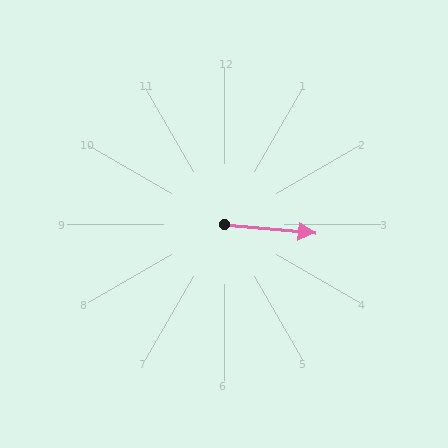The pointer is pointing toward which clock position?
Roughly 3 o'clock.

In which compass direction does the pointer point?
East.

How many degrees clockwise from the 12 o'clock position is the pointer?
Approximately 96 degrees.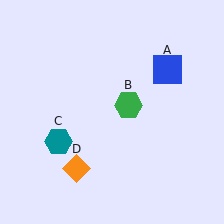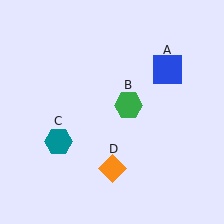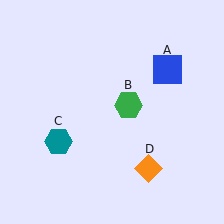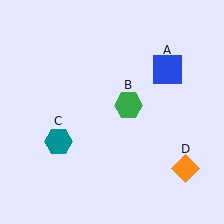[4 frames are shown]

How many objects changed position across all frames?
1 object changed position: orange diamond (object D).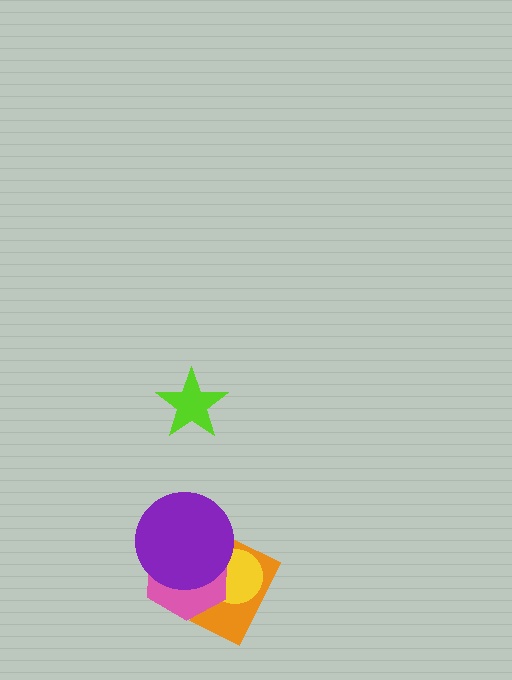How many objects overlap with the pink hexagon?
3 objects overlap with the pink hexagon.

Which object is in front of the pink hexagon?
The purple circle is in front of the pink hexagon.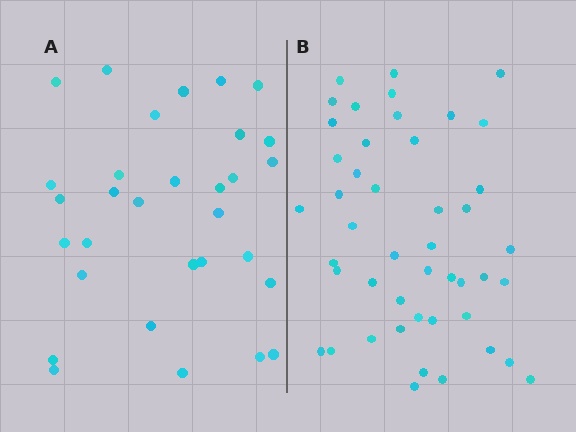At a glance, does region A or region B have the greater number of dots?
Region B (the right region) has more dots.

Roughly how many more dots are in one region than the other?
Region B has approximately 15 more dots than region A.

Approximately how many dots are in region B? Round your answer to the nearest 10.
About 50 dots. (The exact count is 46, which rounds to 50.)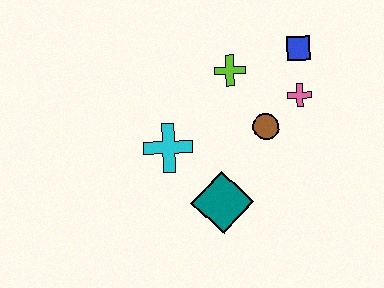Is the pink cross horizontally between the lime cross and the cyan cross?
No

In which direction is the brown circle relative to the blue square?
The brown circle is below the blue square.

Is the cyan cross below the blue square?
Yes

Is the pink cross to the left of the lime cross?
No